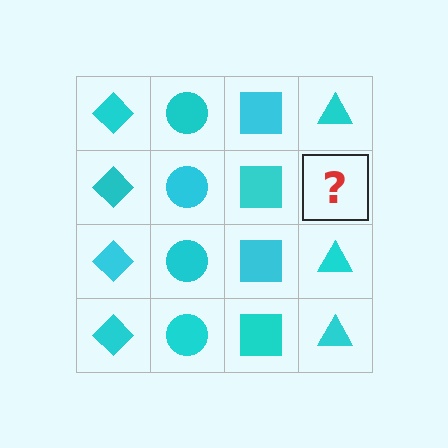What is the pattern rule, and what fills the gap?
The rule is that each column has a consistent shape. The gap should be filled with a cyan triangle.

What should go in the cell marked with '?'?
The missing cell should contain a cyan triangle.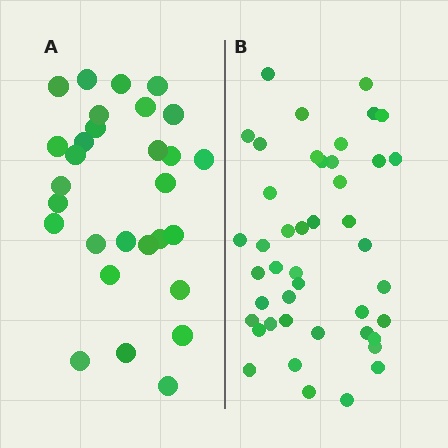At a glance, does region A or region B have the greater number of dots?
Region B (the right region) has more dots.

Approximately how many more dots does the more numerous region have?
Region B has approximately 15 more dots than region A.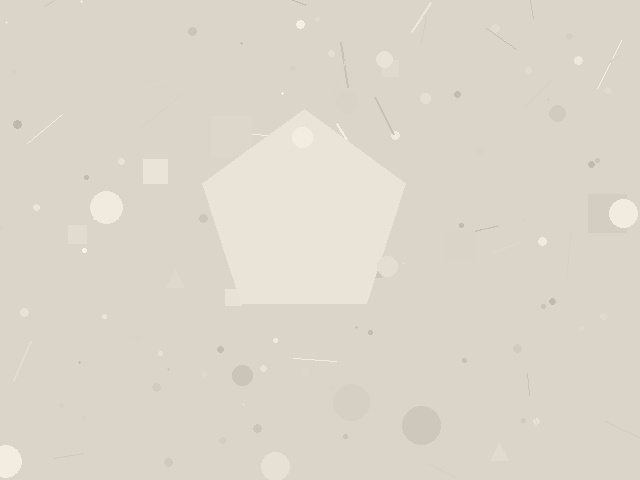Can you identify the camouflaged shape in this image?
The camouflaged shape is a pentagon.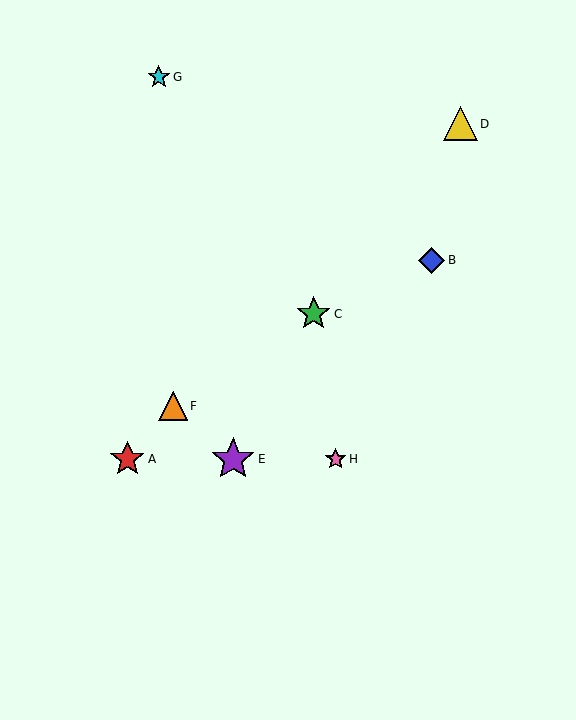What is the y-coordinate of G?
Object G is at y≈77.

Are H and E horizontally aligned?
Yes, both are at y≈459.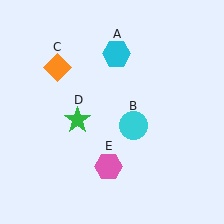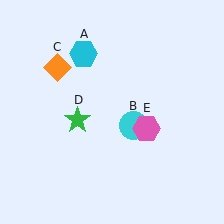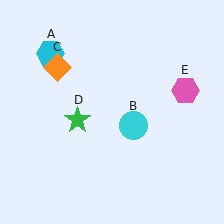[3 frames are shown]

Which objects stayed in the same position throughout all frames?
Cyan circle (object B) and orange diamond (object C) and green star (object D) remained stationary.